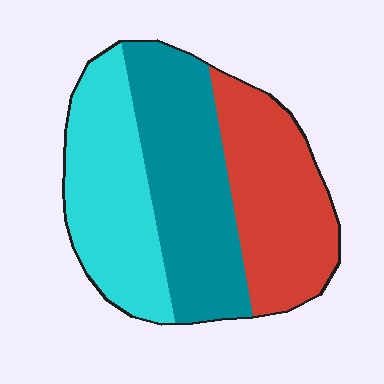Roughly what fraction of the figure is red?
Red takes up about one third (1/3) of the figure.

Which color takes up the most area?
Teal, at roughly 35%.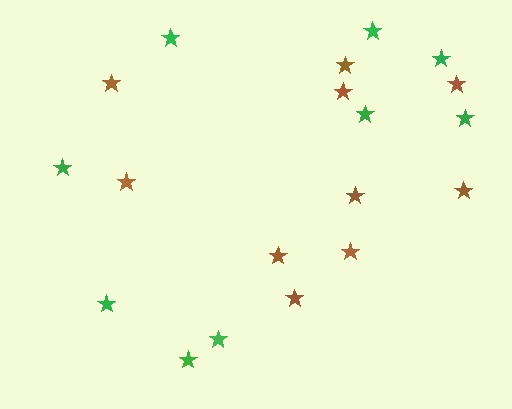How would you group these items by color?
There are 2 groups: one group of green stars (9) and one group of brown stars (10).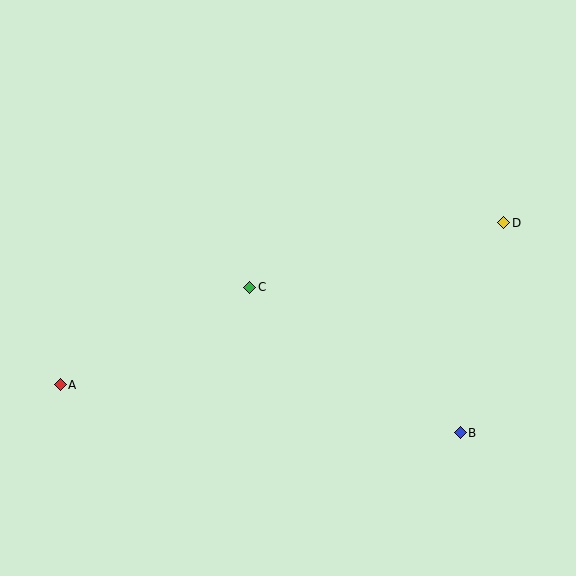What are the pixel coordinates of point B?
Point B is at (460, 433).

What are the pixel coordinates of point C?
Point C is at (250, 287).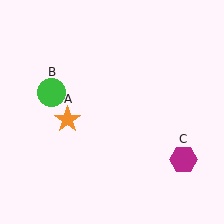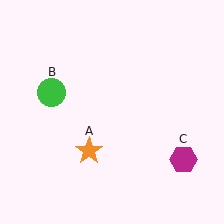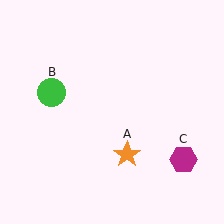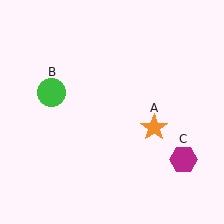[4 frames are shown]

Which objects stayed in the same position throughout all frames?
Green circle (object B) and magenta hexagon (object C) remained stationary.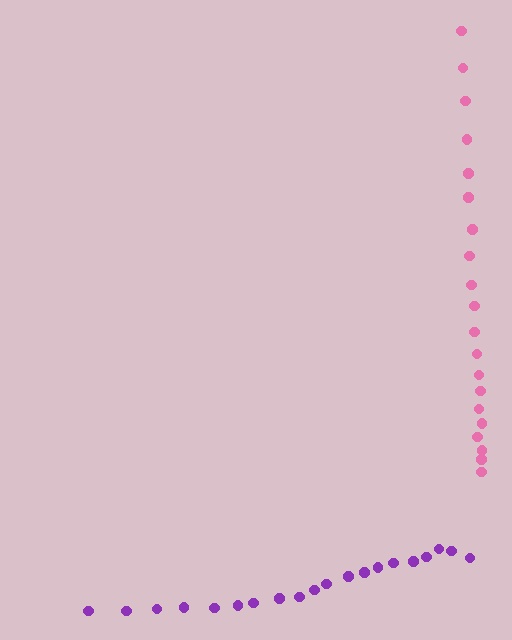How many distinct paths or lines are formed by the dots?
There are 2 distinct paths.